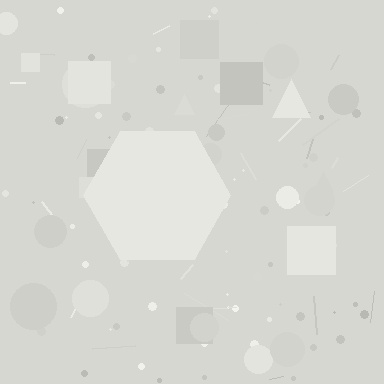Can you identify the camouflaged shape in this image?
The camouflaged shape is a hexagon.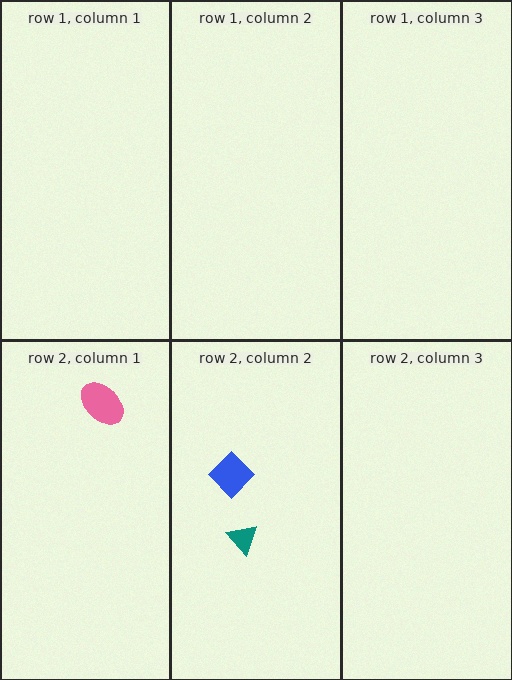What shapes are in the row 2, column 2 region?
The teal triangle, the blue diamond.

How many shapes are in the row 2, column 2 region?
2.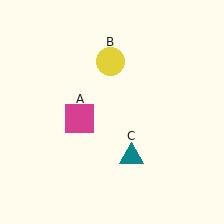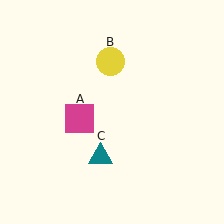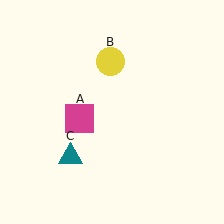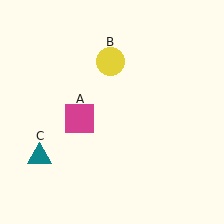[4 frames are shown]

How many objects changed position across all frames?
1 object changed position: teal triangle (object C).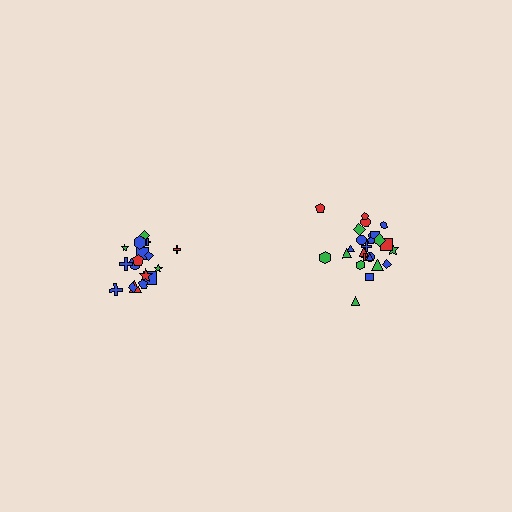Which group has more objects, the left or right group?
The right group.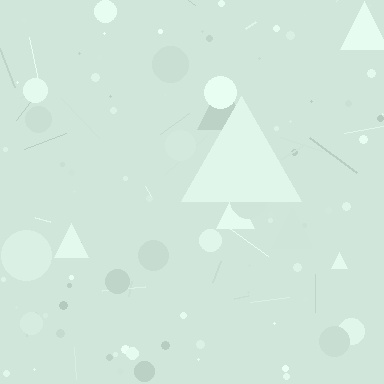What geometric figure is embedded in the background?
A triangle is embedded in the background.